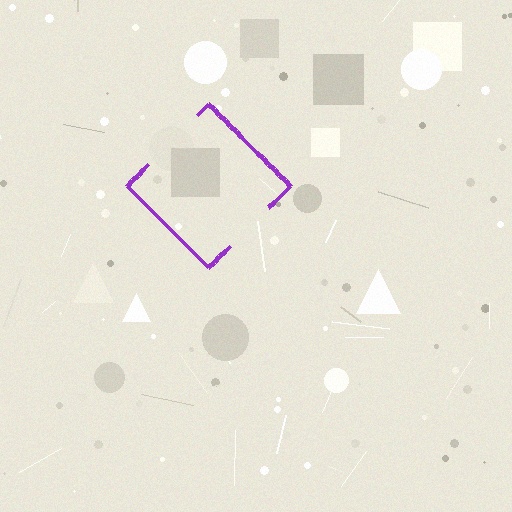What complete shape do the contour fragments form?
The contour fragments form a diamond.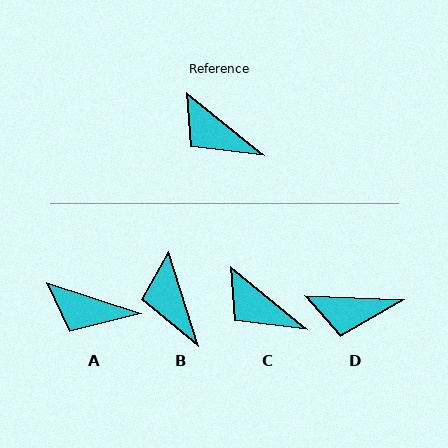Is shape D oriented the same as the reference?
No, it is off by about 37 degrees.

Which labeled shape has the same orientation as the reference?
C.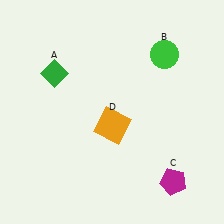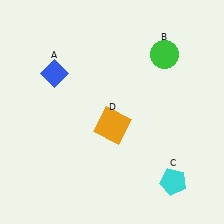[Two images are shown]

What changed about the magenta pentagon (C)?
In Image 1, C is magenta. In Image 2, it changed to cyan.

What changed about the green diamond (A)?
In Image 1, A is green. In Image 2, it changed to blue.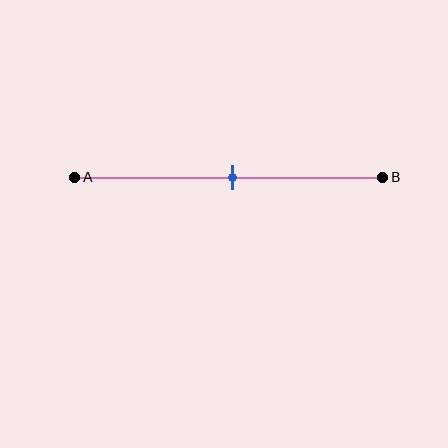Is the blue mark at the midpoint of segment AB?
Yes, the mark is approximately at the midpoint.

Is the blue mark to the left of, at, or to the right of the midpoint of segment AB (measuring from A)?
The blue mark is approximately at the midpoint of segment AB.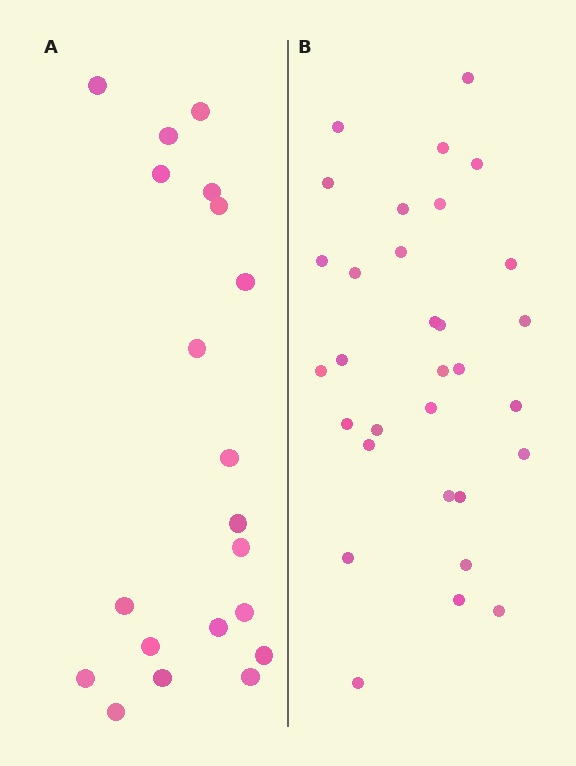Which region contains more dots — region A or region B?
Region B (the right region) has more dots.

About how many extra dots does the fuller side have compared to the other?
Region B has roughly 12 or so more dots than region A.